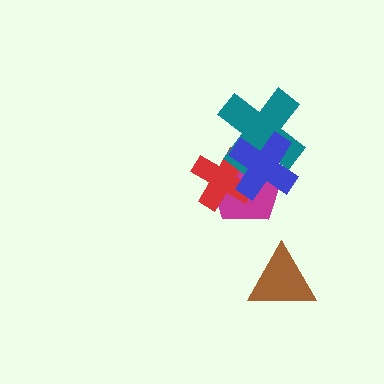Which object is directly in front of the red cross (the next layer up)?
The teal cross is directly in front of the red cross.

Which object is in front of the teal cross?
The blue cross is in front of the teal cross.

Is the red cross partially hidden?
Yes, it is partially covered by another shape.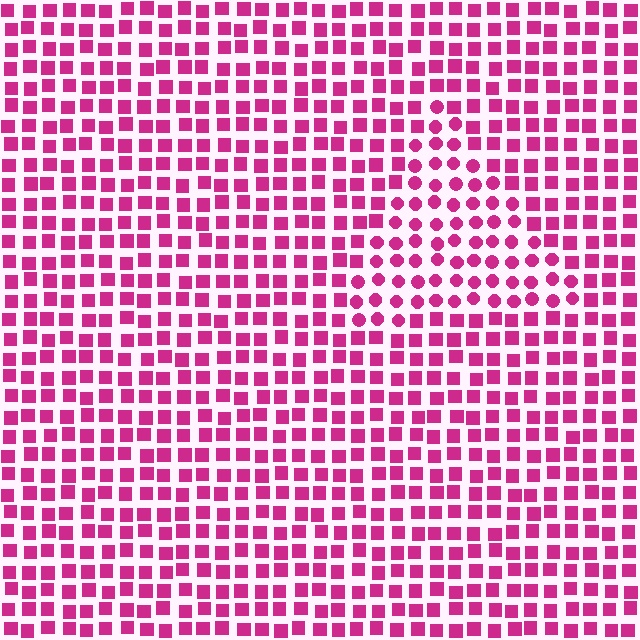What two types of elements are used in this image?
The image uses circles inside the triangle region and squares outside it.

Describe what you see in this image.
The image is filled with small magenta elements arranged in a uniform grid. A triangle-shaped region contains circles, while the surrounding area contains squares. The boundary is defined purely by the change in element shape.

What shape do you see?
I see a triangle.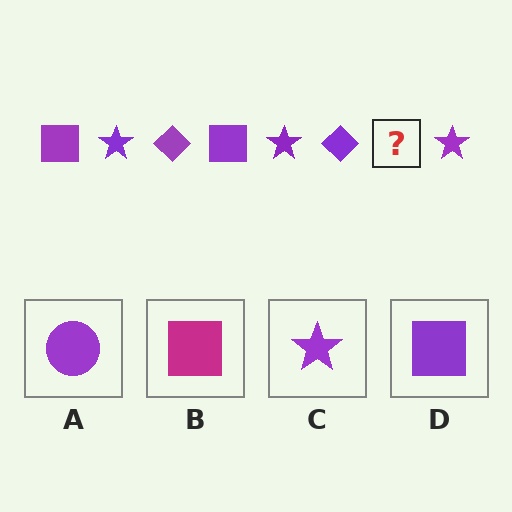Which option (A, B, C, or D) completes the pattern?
D.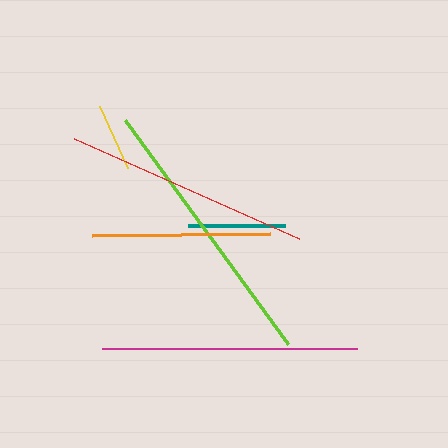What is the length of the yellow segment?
The yellow segment is approximately 68 pixels long.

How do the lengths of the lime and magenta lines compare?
The lime and magenta lines are approximately the same length.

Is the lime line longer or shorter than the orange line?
The lime line is longer than the orange line.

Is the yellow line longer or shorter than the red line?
The red line is longer than the yellow line.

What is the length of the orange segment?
The orange segment is approximately 178 pixels long.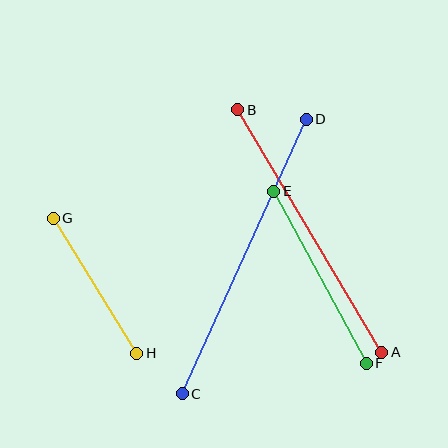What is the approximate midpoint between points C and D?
The midpoint is at approximately (244, 256) pixels.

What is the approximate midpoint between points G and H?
The midpoint is at approximately (95, 286) pixels.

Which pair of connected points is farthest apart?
Points C and D are farthest apart.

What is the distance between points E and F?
The distance is approximately 195 pixels.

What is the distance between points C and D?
The distance is approximately 302 pixels.